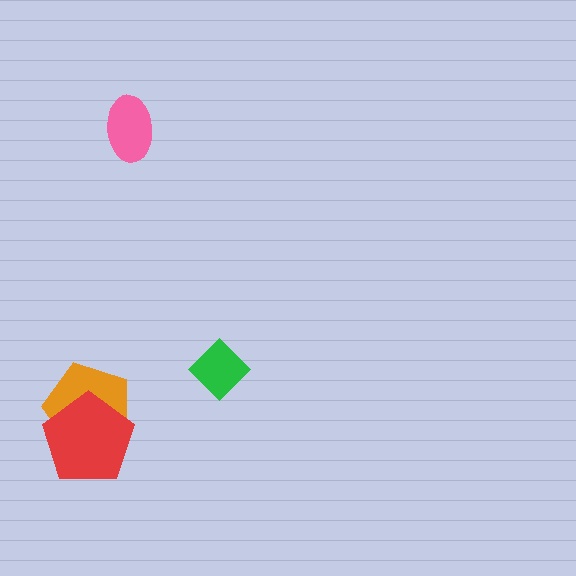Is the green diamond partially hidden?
No, no other shape covers it.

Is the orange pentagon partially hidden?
Yes, it is partially covered by another shape.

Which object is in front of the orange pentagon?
The red pentagon is in front of the orange pentagon.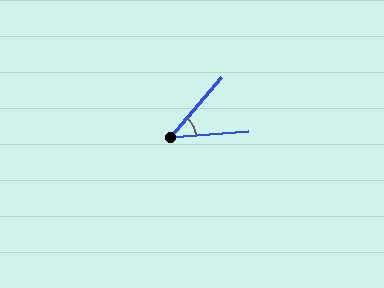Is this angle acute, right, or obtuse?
It is acute.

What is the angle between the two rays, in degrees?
Approximately 45 degrees.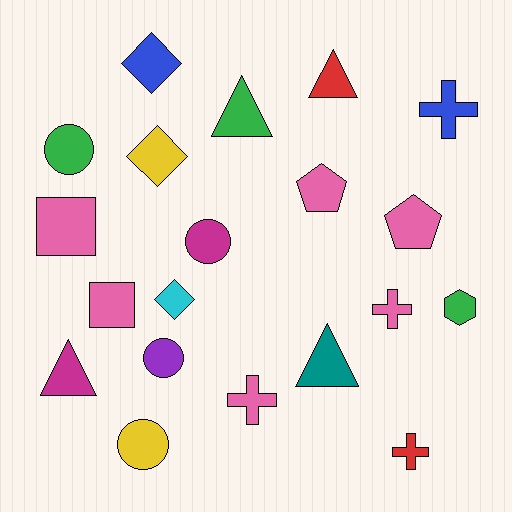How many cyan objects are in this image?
There is 1 cyan object.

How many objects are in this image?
There are 20 objects.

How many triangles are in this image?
There are 4 triangles.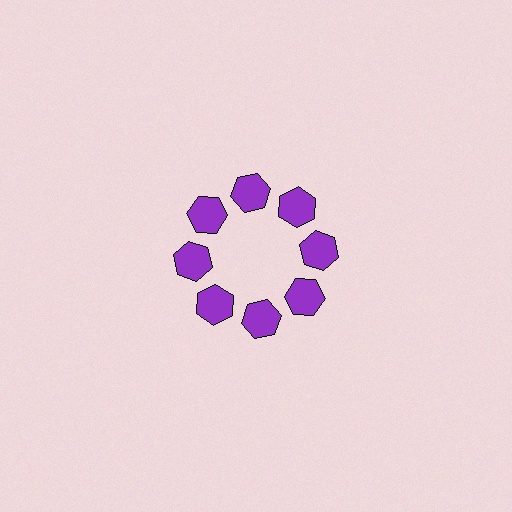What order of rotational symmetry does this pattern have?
This pattern has 8-fold rotational symmetry.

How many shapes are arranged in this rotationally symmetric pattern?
There are 8 shapes, arranged in 8 groups of 1.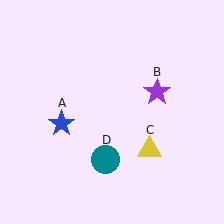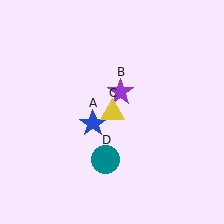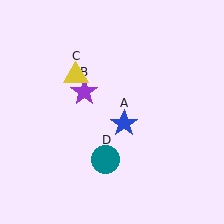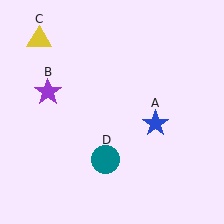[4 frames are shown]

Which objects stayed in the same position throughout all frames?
Teal circle (object D) remained stationary.